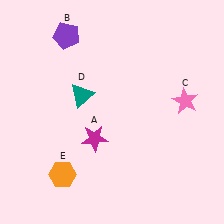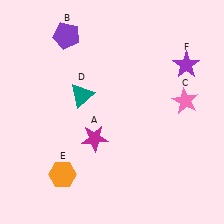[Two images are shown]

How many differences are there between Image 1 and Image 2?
There is 1 difference between the two images.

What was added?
A purple star (F) was added in Image 2.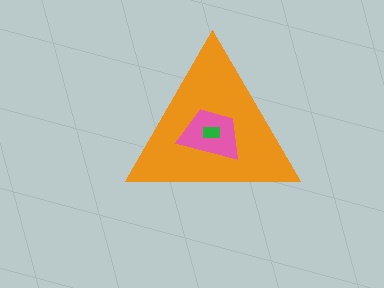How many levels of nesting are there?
3.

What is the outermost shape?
The orange triangle.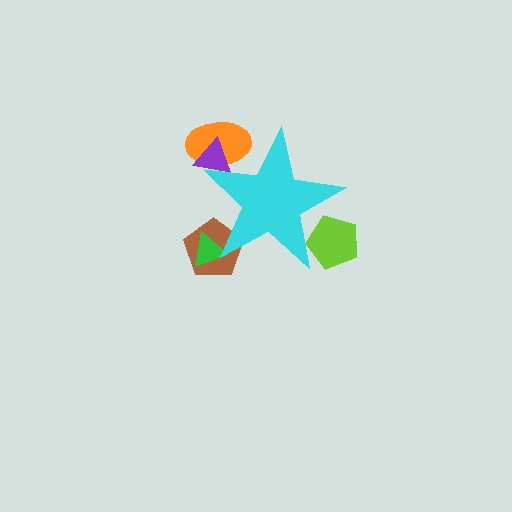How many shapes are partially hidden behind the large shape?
5 shapes are partially hidden.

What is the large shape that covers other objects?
A cyan star.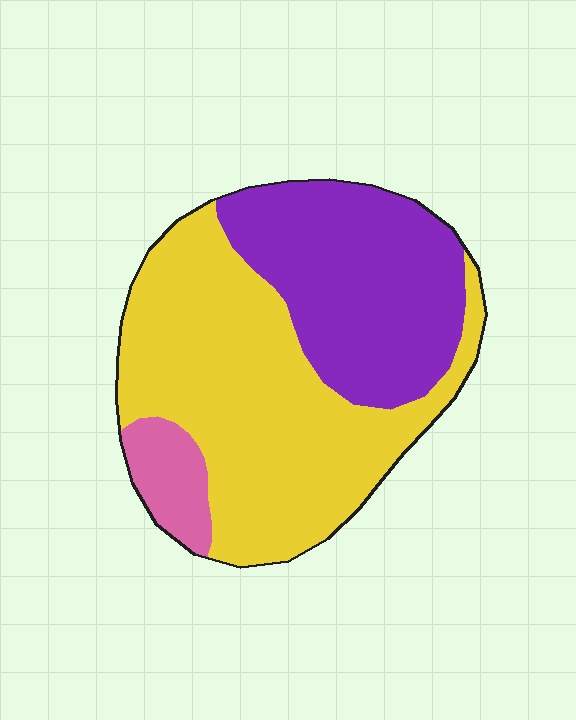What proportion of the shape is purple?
Purple covers roughly 35% of the shape.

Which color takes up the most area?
Yellow, at roughly 55%.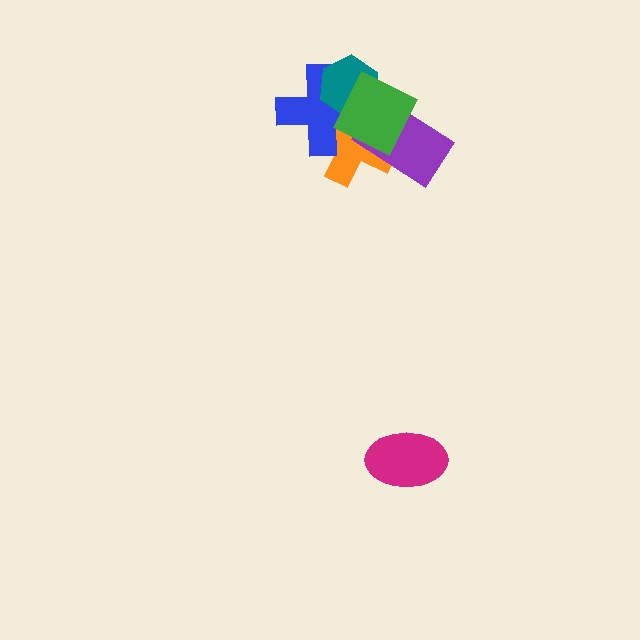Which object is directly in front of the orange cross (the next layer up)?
The blue cross is directly in front of the orange cross.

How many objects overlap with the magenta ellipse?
0 objects overlap with the magenta ellipse.